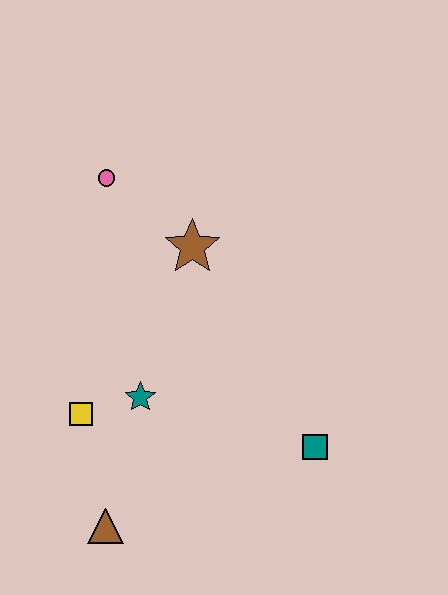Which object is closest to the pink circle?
The brown star is closest to the pink circle.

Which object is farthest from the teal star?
The pink circle is farthest from the teal star.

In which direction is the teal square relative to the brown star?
The teal square is below the brown star.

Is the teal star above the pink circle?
No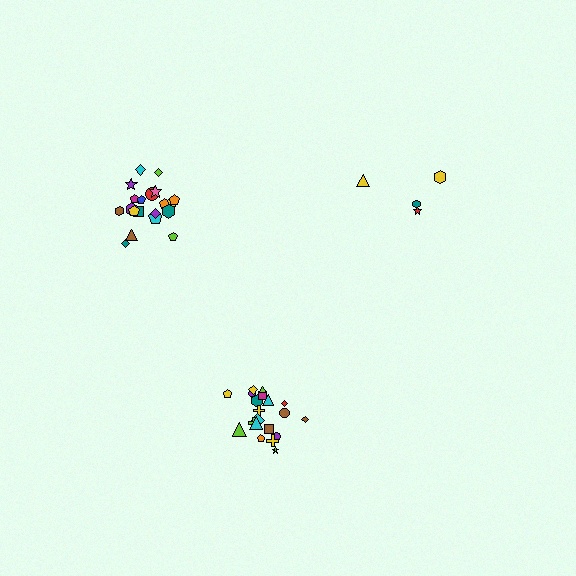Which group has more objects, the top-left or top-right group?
The top-left group.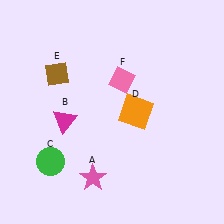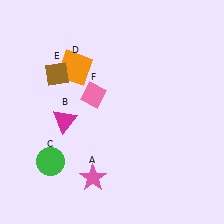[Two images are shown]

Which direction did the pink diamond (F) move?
The pink diamond (F) moved left.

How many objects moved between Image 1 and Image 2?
2 objects moved between the two images.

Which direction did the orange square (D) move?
The orange square (D) moved left.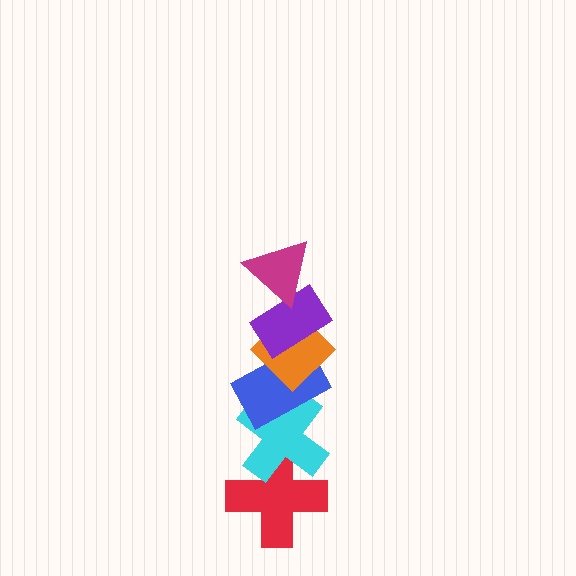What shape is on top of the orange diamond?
The purple rectangle is on top of the orange diamond.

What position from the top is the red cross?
The red cross is 6th from the top.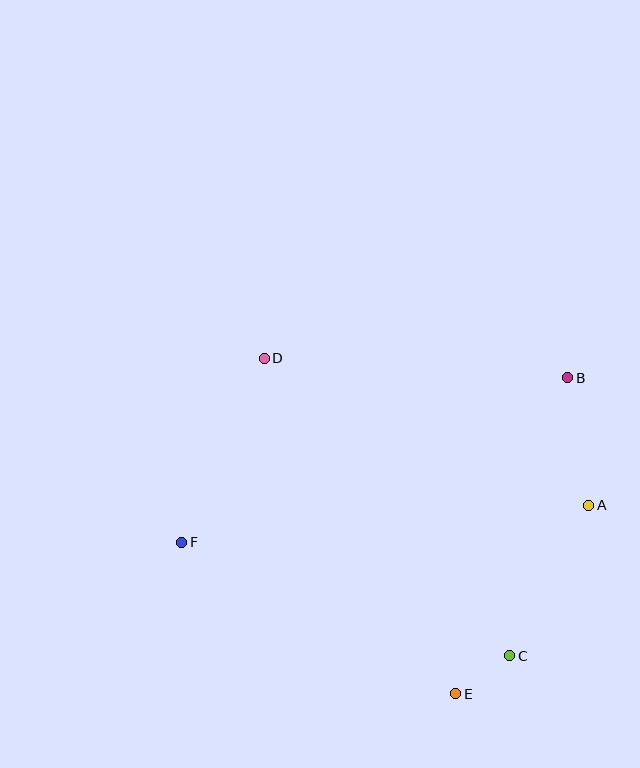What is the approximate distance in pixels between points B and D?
The distance between B and D is approximately 304 pixels.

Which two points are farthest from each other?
Points B and F are farthest from each other.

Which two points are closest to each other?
Points C and E are closest to each other.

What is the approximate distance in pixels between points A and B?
The distance between A and B is approximately 129 pixels.